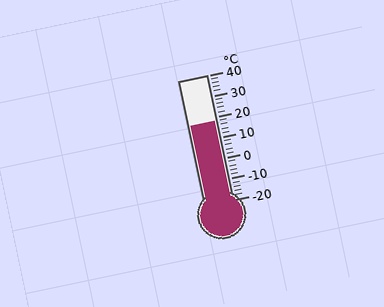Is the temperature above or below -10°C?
The temperature is above -10°C.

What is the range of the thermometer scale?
The thermometer scale ranges from -20°C to 40°C.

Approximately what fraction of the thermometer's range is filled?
The thermometer is filled to approximately 65% of its range.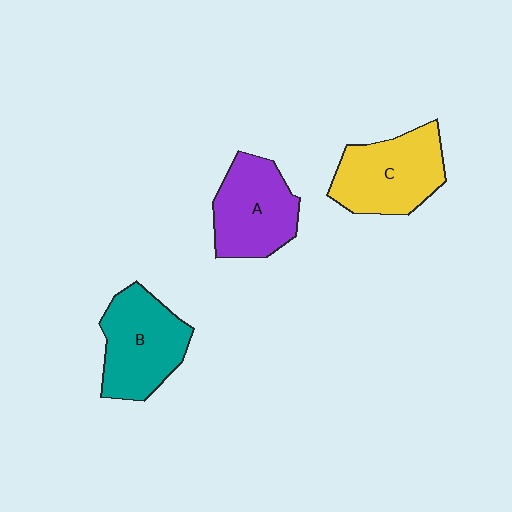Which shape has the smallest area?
Shape A (purple).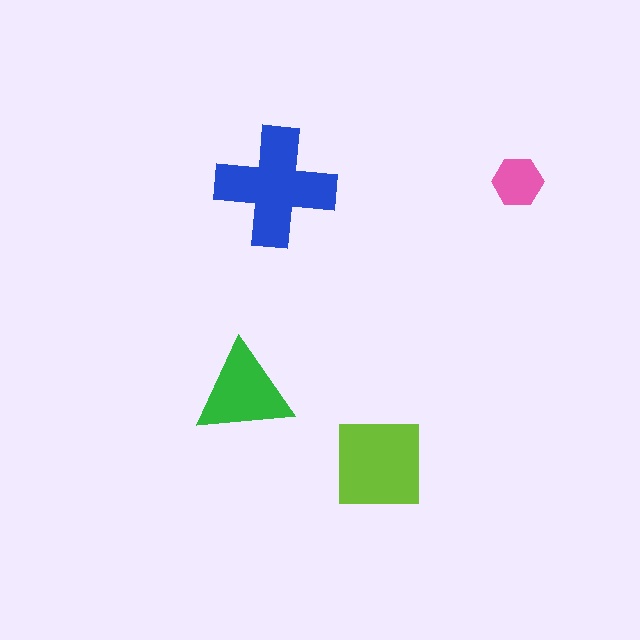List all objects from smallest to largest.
The pink hexagon, the green triangle, the lime square, the blue cross.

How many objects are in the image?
There are 4 objects in the image.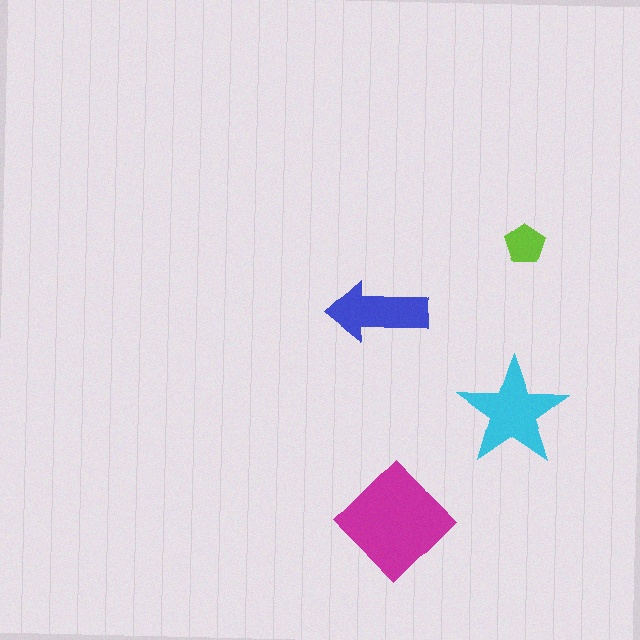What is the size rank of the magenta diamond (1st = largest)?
1st.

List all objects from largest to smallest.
The magenta diamond, the cyan star, the blue arrow, the lime pentagon.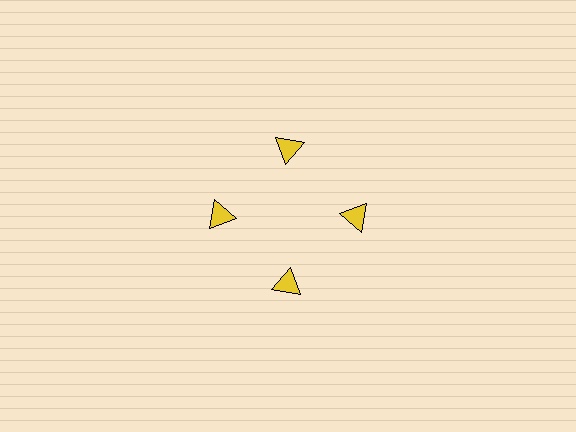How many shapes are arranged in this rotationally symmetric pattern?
There are 4 shapes, arranged in 4 groups of 1.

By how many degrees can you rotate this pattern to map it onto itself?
The pattern maps onto itself every 90 degrees of rotation.